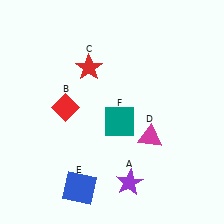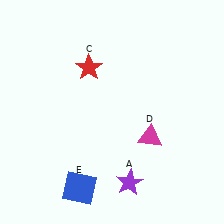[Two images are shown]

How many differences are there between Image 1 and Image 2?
There are 2 differences between the two images.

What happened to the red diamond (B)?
The red diamond (B) was removed in Image 2. It was in the top-left area of Image 1.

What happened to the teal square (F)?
The teal square (F) was removed in Image 2. It was in the bottom-right area of Image 1.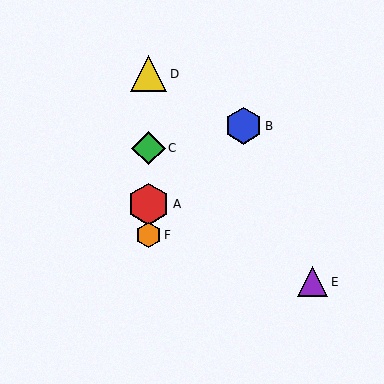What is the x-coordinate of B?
Object B is at x≈244.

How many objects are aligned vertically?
4 objects (A, C, D, F) are aligned vertically.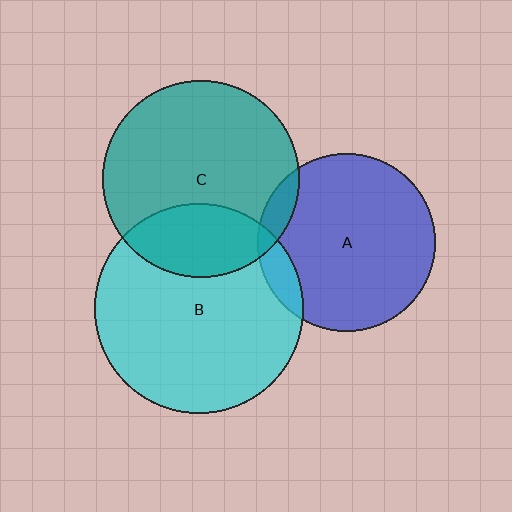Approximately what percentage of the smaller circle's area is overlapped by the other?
Approximately 10%.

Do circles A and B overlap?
Yes.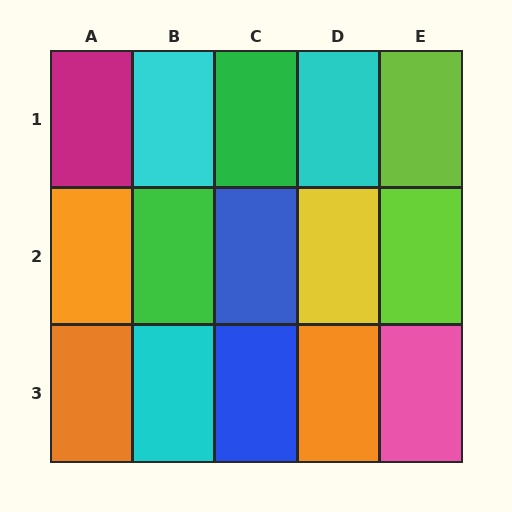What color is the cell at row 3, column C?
Blue.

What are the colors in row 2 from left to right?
Orange, green, blue, yellow, lime.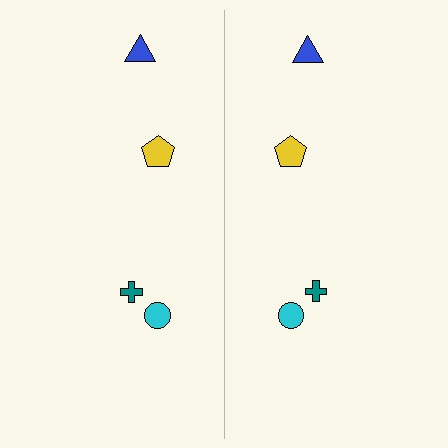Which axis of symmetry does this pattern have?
The pattern has a vertical axis of symmetry running through the center of the image.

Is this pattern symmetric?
Yes, this pattern has bilateral (reflection) symmetry.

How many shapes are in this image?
There are 8 shapes in this image.